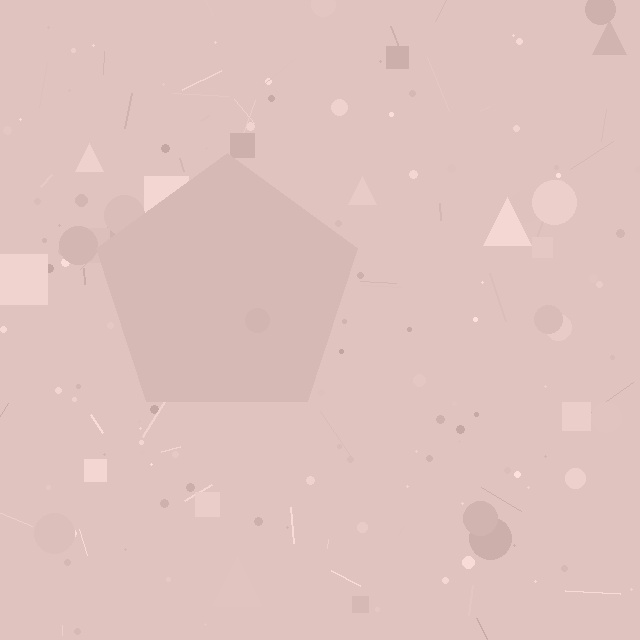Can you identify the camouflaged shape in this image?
The camouflaged shape is a pentagon.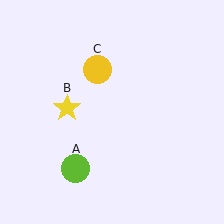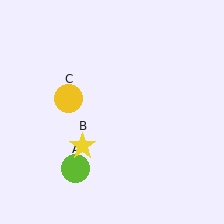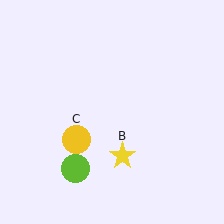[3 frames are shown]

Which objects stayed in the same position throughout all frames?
Lime circle (object A) remained stationary.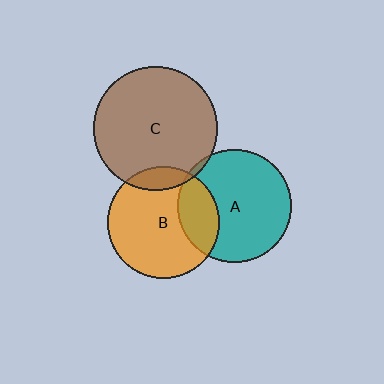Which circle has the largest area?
Circle C (brown).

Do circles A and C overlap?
Yes.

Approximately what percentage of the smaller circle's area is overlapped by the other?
Approximately 5%.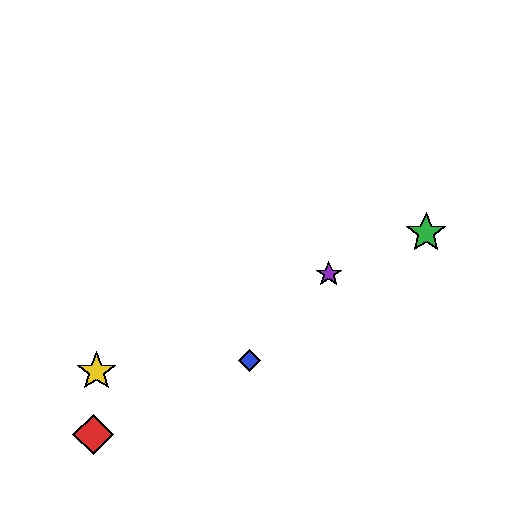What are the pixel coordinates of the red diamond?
The red diamond is at (93, 435).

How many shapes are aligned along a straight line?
3 shapes (the green star, the yellow star, the purple star) are aligned along a straight line.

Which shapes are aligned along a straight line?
The green star, the yellow star, the purple star are aligned along a straight line.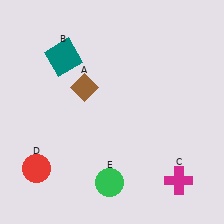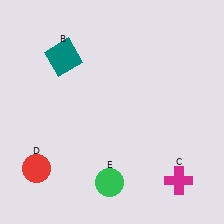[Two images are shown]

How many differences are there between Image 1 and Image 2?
There is 1 difference between the two images.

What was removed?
The brown diamond (A) was removed in Image 2.